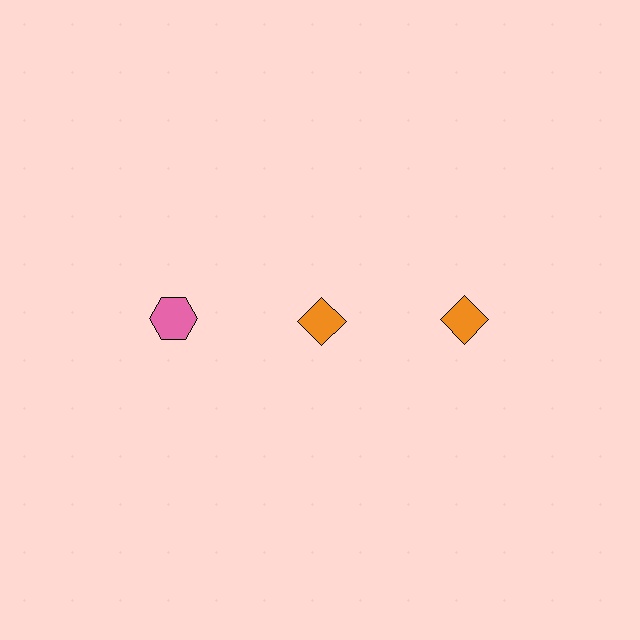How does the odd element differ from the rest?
It differs in both color (pink instead of orange) and shape (hexagon instead of diamond).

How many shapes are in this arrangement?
There are 3 shapes arranged in a grid pattern.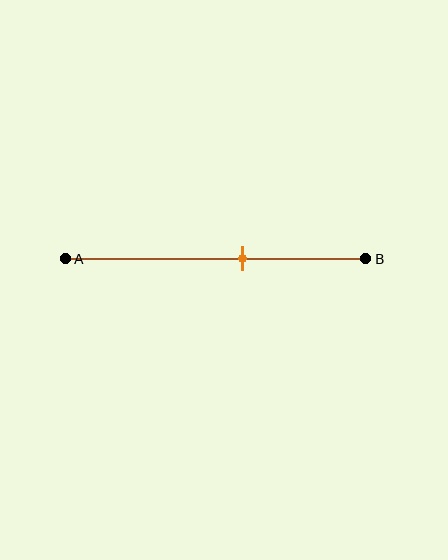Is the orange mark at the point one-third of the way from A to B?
No, the mark is at about 60% from A, not at the 33% one-third point.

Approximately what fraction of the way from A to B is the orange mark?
The orange mark is approximately 60% of the way from A to B.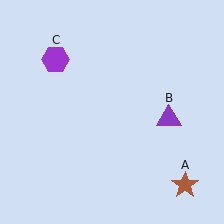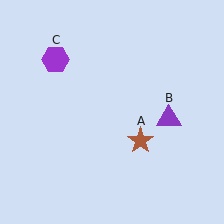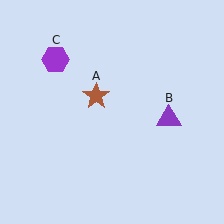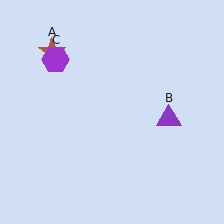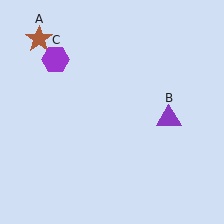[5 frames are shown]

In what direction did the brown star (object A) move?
The brown star (object A) moved up and to the left.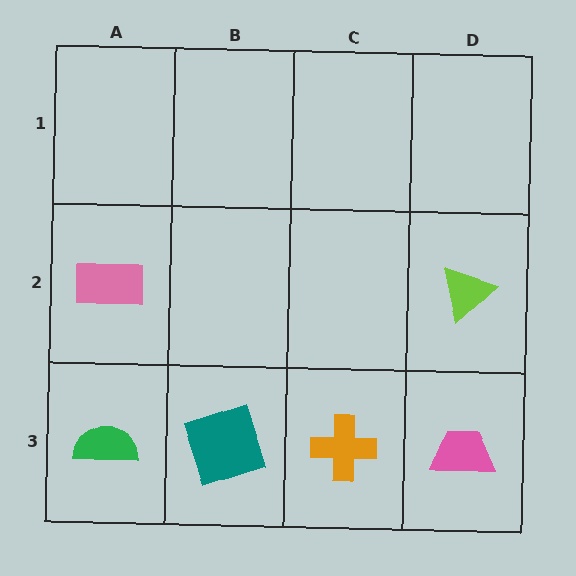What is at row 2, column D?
A lime triangle.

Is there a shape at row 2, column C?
No, that cell is empty.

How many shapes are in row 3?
4 shapes.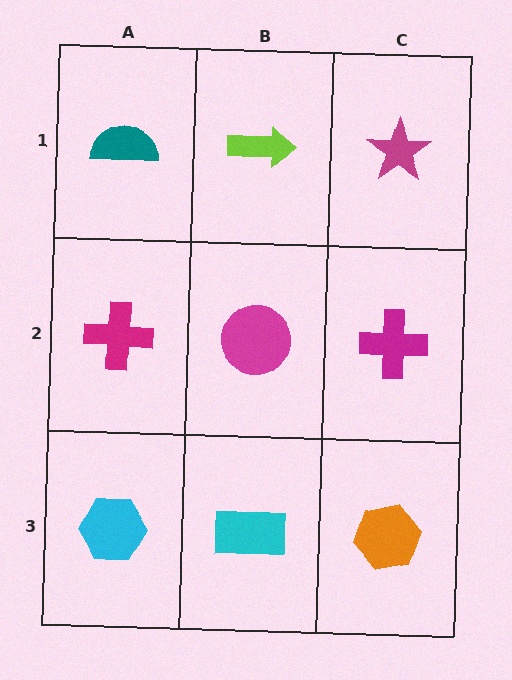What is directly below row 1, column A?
A magenta cross.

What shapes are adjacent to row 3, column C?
A magenta cross (row 2, column C), a cyan rectangle (row 3, column B).